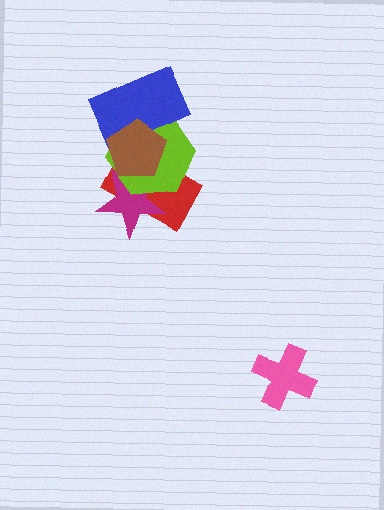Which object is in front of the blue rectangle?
The brown pentagon is in front of the blue rectangle.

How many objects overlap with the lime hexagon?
4 objects overlap with the lime hexagon.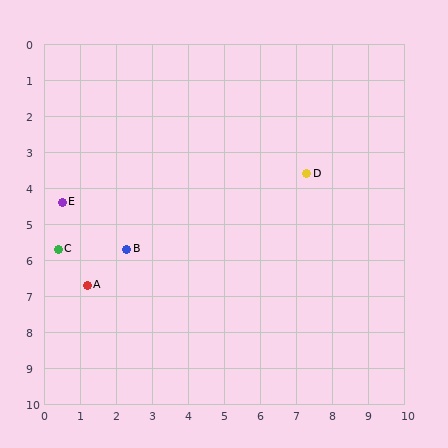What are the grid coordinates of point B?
Point B is at approximately (2.3, 5.7).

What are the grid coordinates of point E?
Point E is at approximately (0.5, 4.4).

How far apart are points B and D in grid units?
Points B and D are about 5.4 grid units apart.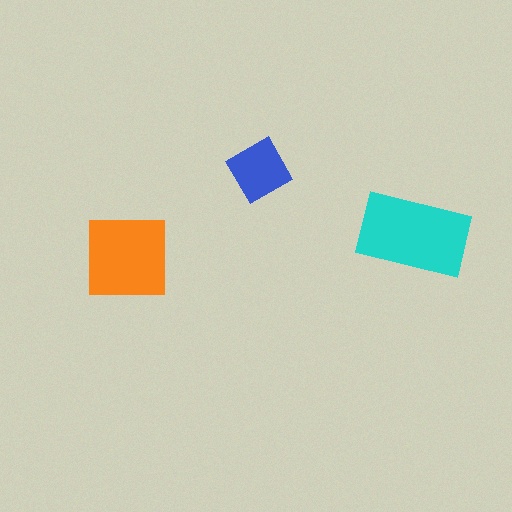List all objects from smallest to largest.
The blue diamond, the orange square, the cyan rectangle.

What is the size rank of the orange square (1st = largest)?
2nd.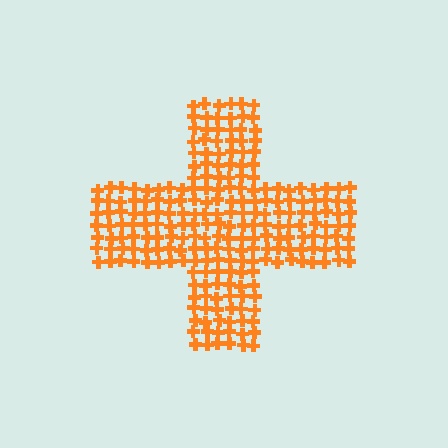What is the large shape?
The large shape is a cross.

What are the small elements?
The small elements are crosses.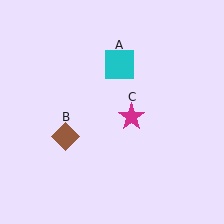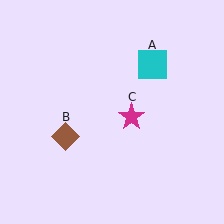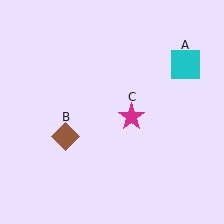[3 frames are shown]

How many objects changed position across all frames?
1 object changed position: cyan square (object A).